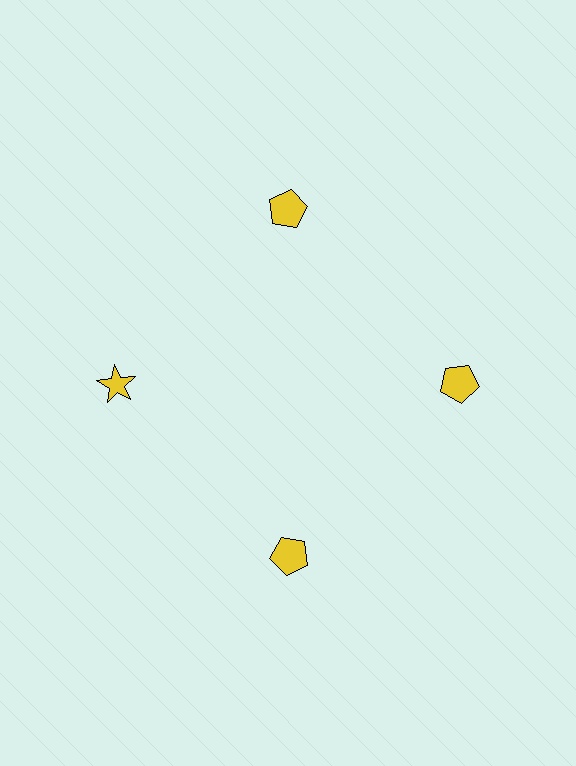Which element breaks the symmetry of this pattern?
The yellow star at roughly the 9 o'clock position breaks the symmetry. All other shapes are yellow pentagons.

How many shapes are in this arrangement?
There are 4 shapes arranged in a ring pattern.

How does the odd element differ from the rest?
It has a different shape: star instead of pentagon.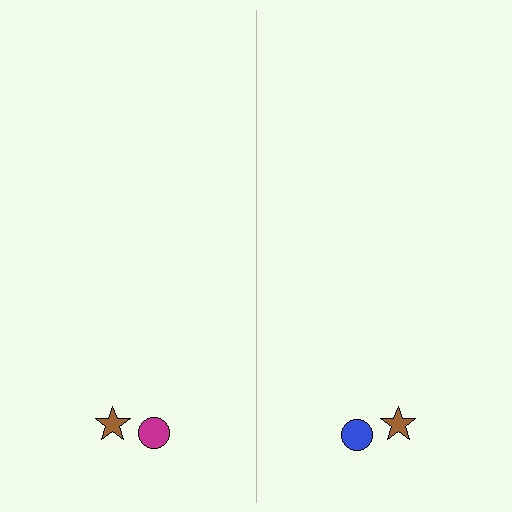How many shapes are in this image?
There are 4 shapes in this image.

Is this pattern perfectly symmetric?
No, the pattern is not perfectly symmetric. The blue circle on the right side breaks the symmetry — its mirror counterpart is magenta.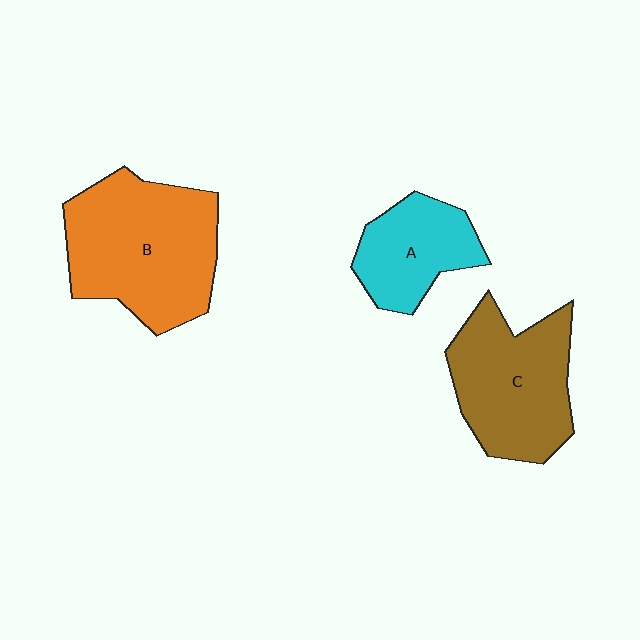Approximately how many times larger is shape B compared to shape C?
Approximately 1.2 times.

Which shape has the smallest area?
Shape A (cyan).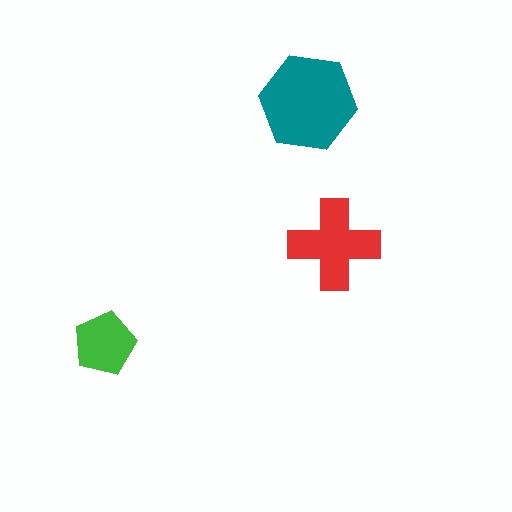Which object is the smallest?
The green pentagon.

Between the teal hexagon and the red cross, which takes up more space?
The teal hexagon.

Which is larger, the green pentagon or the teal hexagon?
The teal hexagon.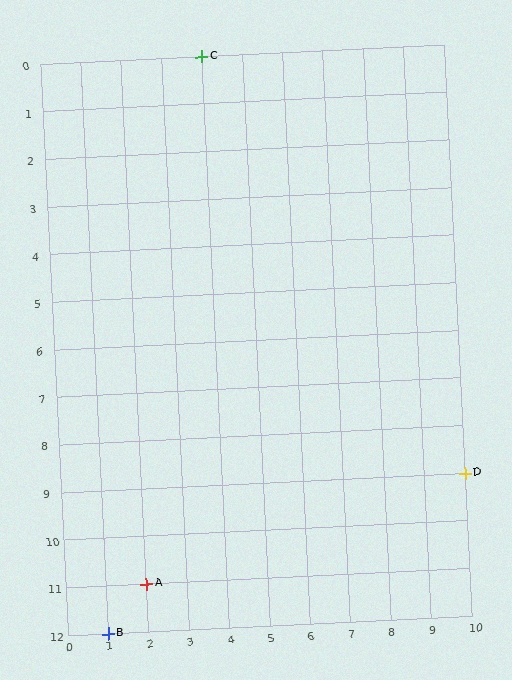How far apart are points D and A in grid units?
Points D and A are 8 columns and 2 rows apart (about 8.2 grid units diagonally).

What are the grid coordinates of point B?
Point B is at grid coordinates (1, 12).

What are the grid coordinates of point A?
Point A is at grid coordinates (2, 11).